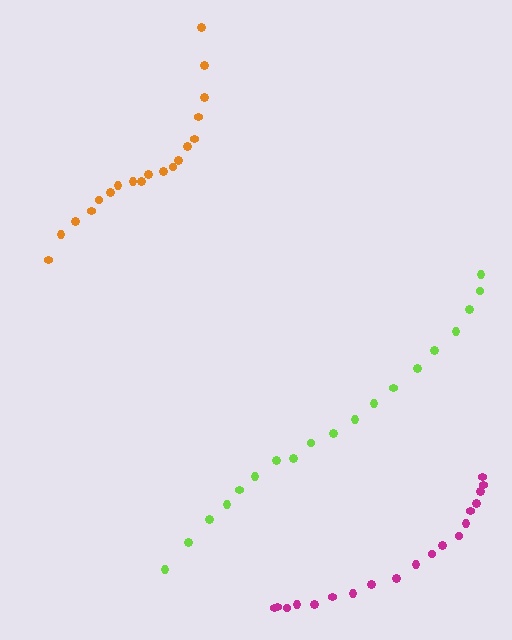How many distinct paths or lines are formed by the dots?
There are 3 distinct paths.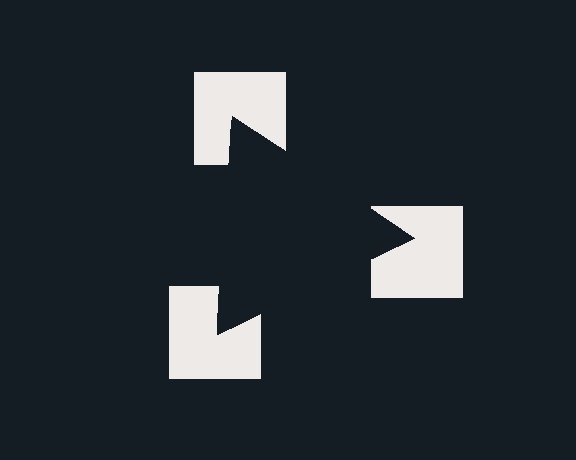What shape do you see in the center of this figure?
An illusory triangle — its edges are inferred from the aligned wedge cuts in the notched squares, not physically drawn.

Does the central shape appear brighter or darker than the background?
It typically appears slightly darker than the background, even though no actual brightness change is drawn.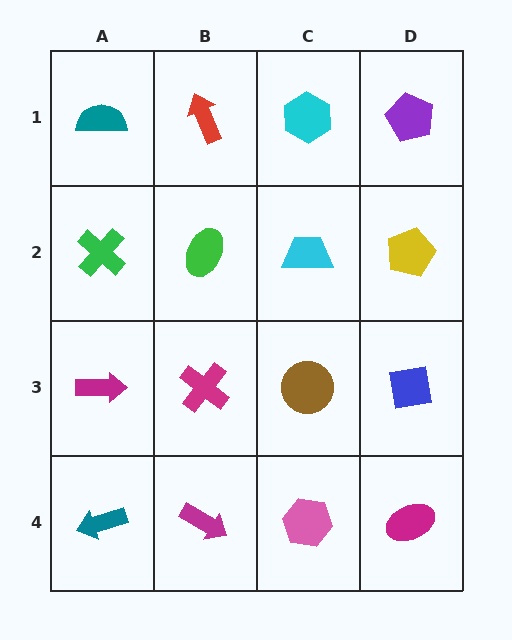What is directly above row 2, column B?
A red arrow.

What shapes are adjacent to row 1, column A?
A green cross (row 2, column A), a red arrow (row 1, column B).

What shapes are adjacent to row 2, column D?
A purple pentagon (row 1, column D), a blue square (row 3, column D), a cyan trapezoid (row 2, column C).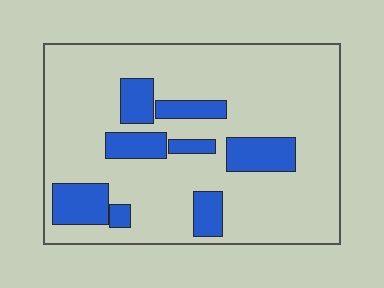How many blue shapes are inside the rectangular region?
8.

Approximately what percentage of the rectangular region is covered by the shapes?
Approximately 20%.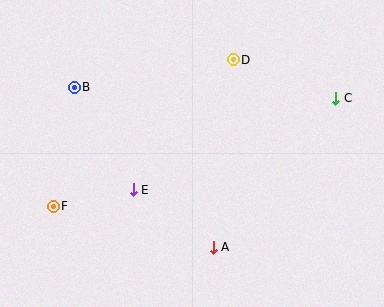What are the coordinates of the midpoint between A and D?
The midpoint between A and D is at (223, 153).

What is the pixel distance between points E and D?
The distance between E and D is 164 pixels.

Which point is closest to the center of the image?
Point E at (133, 190) is closest to the center.